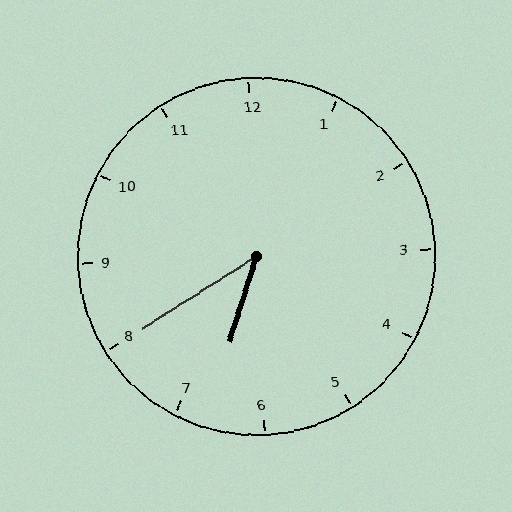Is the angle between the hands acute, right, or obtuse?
It is acute.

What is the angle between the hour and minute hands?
Approximately 40 degrees.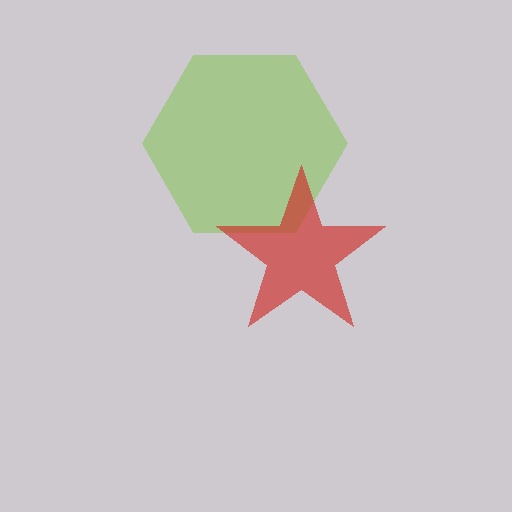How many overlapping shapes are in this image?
There are 2 overlapping shapes in the image.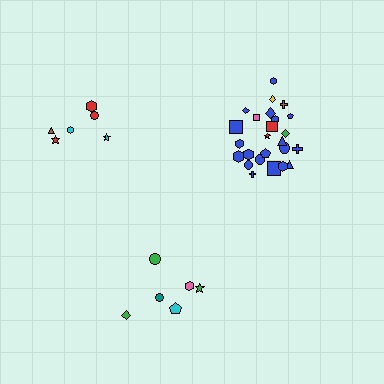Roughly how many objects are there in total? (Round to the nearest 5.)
Roughly 35 objects in total.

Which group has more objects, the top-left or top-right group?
The top-right group.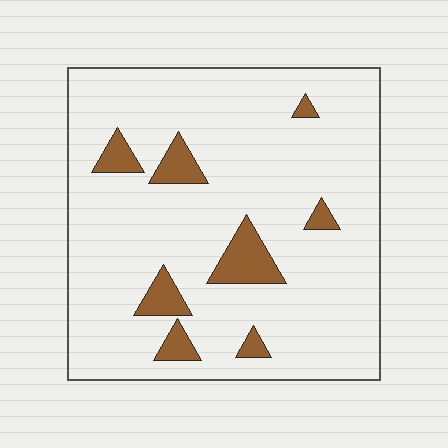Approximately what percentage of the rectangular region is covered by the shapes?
Approximately 10%.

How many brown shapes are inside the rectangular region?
8.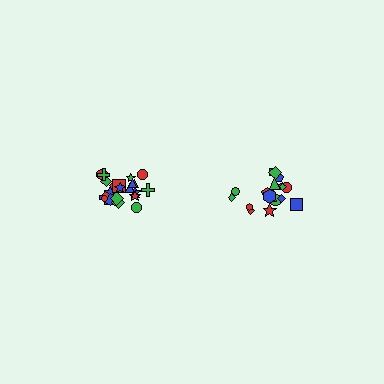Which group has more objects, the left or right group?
The left group.